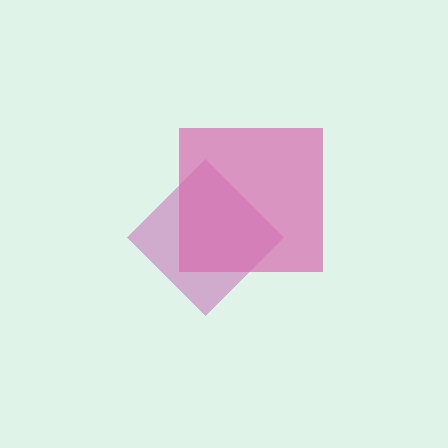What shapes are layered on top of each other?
The layered shapes are: a magenta diamond, a pink square.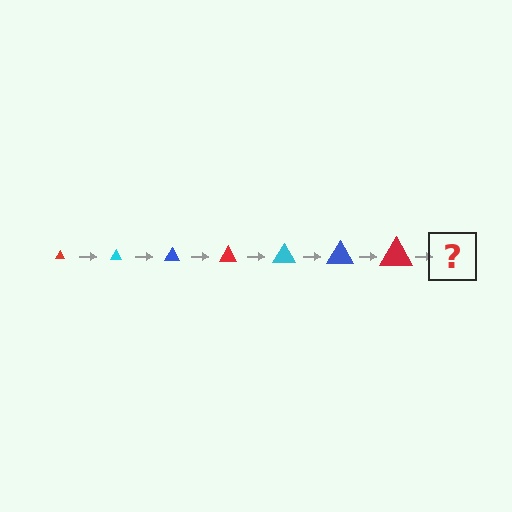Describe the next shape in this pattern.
It should be a cyan triangle, larger than the previous one.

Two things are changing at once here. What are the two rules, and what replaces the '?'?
The two rules are that the triangle grows larger each step and the color cycles through red, cyan, and blue. The '?' should be a cyan triangle, larger than the previous one.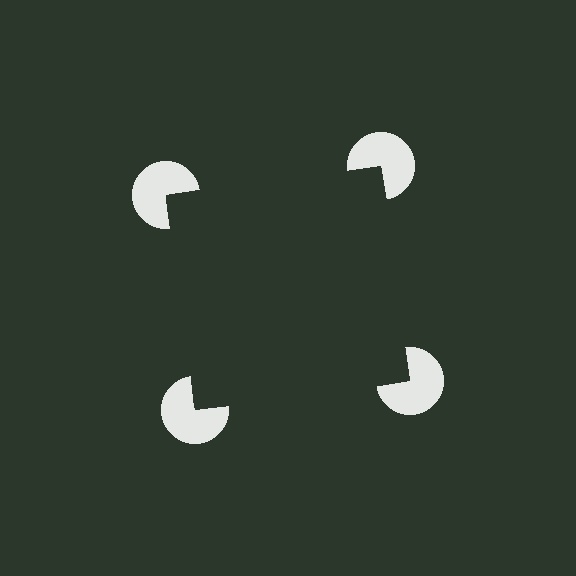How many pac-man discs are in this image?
There are 4 — one at each vertex of the illusory square.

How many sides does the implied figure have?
4 sides.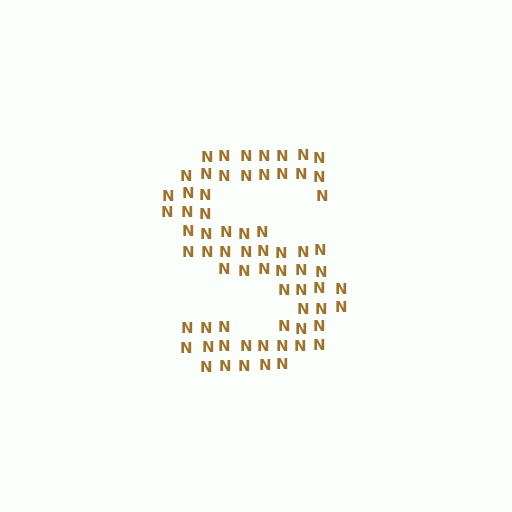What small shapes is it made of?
It is made of small letter N's.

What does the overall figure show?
The overall figure shows the letter S.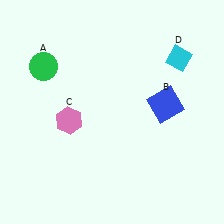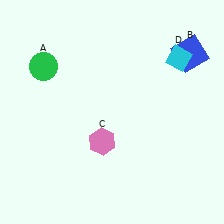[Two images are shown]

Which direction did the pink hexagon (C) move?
The pink hexagon (C) moved right.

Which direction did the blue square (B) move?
The blue square (B) moved up.